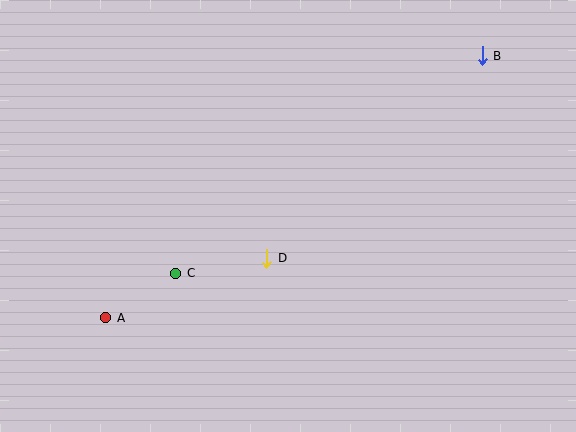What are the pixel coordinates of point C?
Point C is at (176, 273).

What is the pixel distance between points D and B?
The distance between D and B is 295 pixels.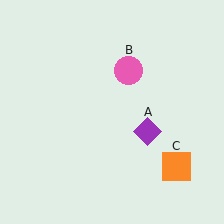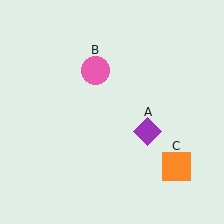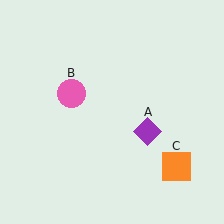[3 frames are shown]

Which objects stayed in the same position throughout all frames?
Purple diamond (object A) and orange square (object C) remained stationary.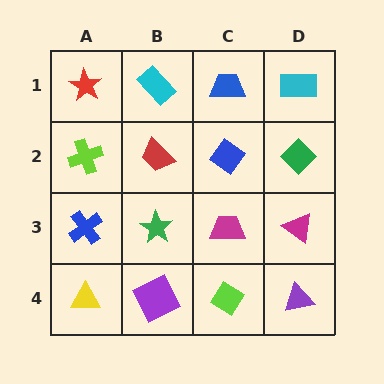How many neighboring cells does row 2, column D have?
3.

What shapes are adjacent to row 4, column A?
A blue cross (row 3, column A), a purple square (row 4, column B).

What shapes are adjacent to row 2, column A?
A red star (row 1, column A), a blue cross (row 3, column A), a red trapezoid (row 2, column B).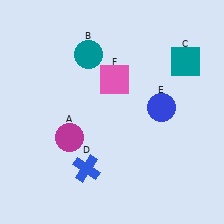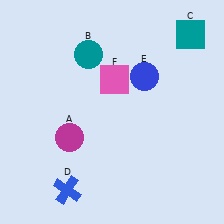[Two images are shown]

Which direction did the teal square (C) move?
The teal square (C) moved up.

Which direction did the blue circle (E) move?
The blue circle (E) moved up.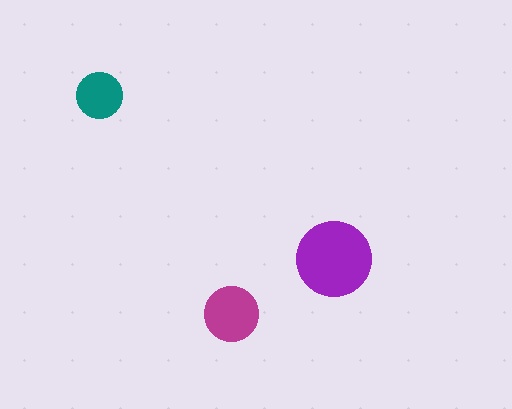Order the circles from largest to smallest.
the purple one, the magenta one, the teal one.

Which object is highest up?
The teal circle is topmost.